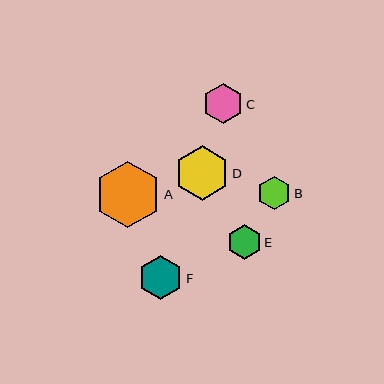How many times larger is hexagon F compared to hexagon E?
Hexagon F is approximately 1.3 times the size of hexagon E.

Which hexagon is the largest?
Hexagon A is the largest with a size of approximately 66 pixels.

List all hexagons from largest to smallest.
From largest to smallest: A, D, F, C, E, B.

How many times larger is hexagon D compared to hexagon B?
Hexagon D is approximately 1.6 times the size of hexagon B.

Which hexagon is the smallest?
Hexagon B is the smallest with a size of approximately 34 pixels.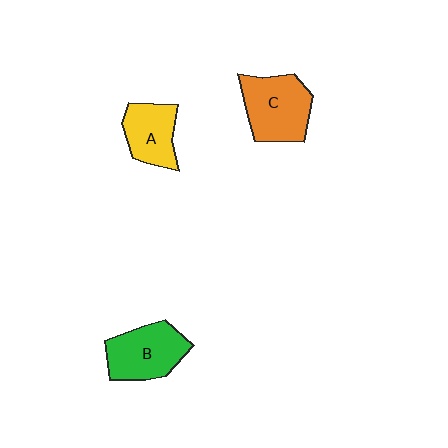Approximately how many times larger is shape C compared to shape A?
Approximately 1.4 times.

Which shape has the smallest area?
Shape A (yellow).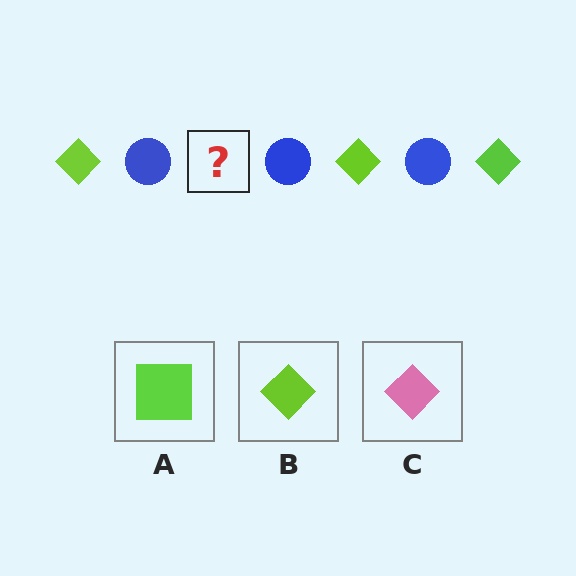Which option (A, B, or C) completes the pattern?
B.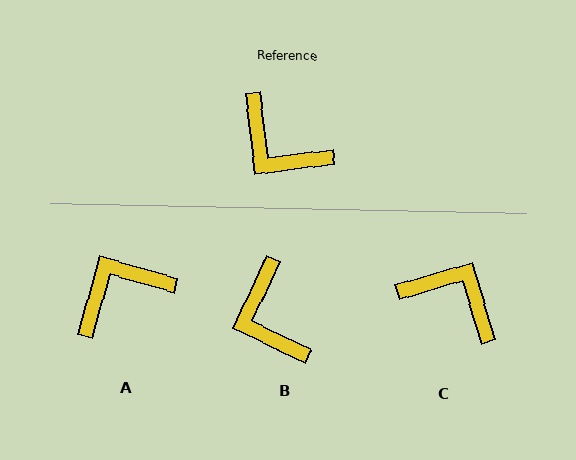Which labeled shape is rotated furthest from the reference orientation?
C, about 170 degrees away.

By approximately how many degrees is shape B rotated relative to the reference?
Approximately 33 degrees clockwise.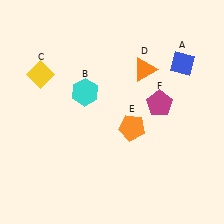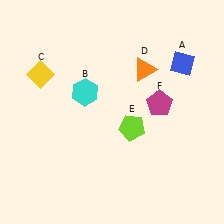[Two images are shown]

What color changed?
The pentagon (E) changed from orange in Image 1 to lime in Image 2.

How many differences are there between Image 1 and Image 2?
There is 1 difference between the two images.